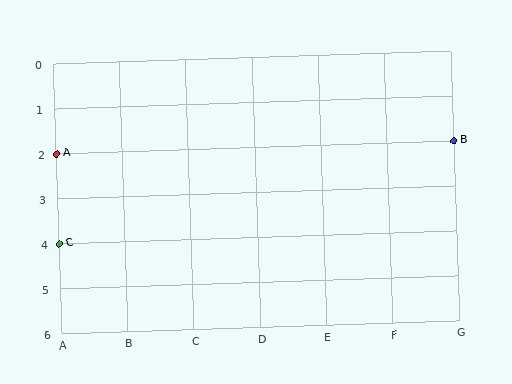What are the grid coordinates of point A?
Point A is at grid coordinates (A, 2).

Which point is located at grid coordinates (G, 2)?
Point B is at (G, 2).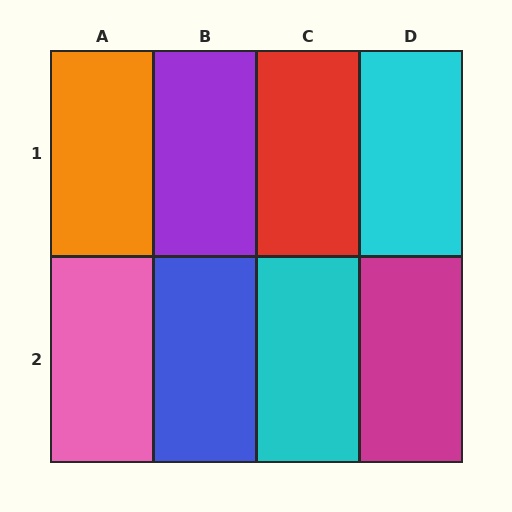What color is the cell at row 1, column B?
Purple.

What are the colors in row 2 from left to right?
Pink, blue, cyan, magenta.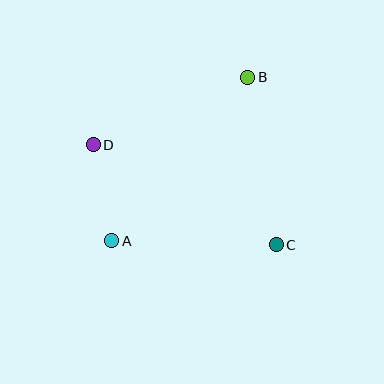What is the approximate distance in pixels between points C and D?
The distance between C and D is approximately 208 pixels.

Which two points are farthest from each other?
Points A and B are farthest from each other.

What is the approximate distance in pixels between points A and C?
The distance between A and C is approximately 165 pixels.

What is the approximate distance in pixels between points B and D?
The distance between B and D is approximately 169 pixels.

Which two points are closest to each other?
Points A and D are closest to each other.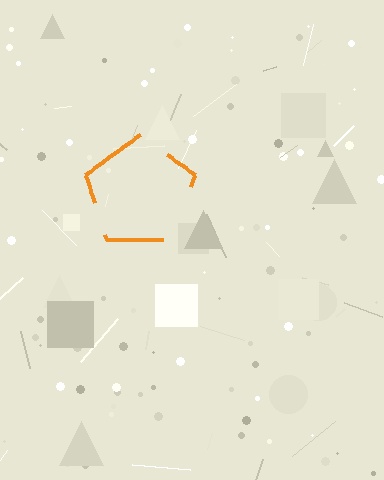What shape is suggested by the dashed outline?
The dashed outline suggests a pentagon.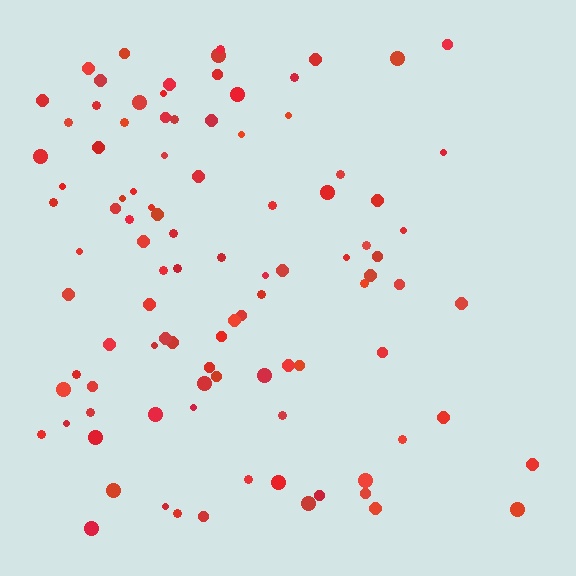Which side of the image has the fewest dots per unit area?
The right.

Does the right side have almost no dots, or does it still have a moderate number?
Still a moderate number, just noticeably fewer than the left.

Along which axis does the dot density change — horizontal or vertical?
Horizontal.